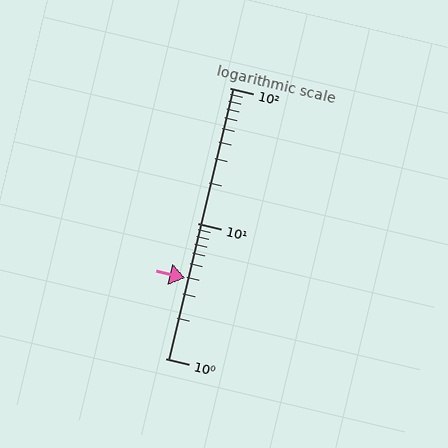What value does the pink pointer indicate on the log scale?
The pointer indicates approximately 3.9.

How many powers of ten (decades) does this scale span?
The scale spans 2 decades, from 1 to 100.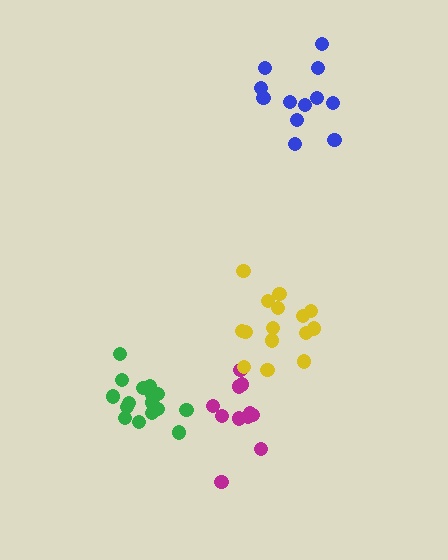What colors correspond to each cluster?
The clusters are colored: magenta, green, blue, yellow.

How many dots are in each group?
Group 1: 11 dots, Group 2: 16 dots, Group 3: 12 dots, Group 4: 15 dots (54 total).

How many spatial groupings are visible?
There are 4 spatial groupings.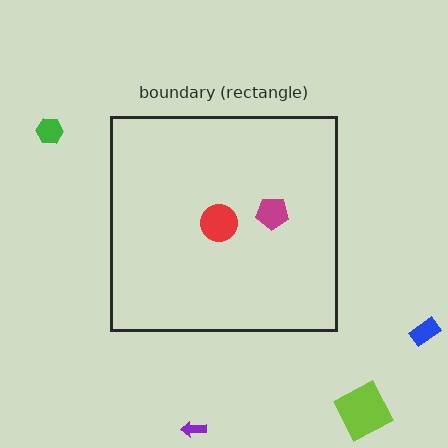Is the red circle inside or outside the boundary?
Inside.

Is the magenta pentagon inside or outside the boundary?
Inside.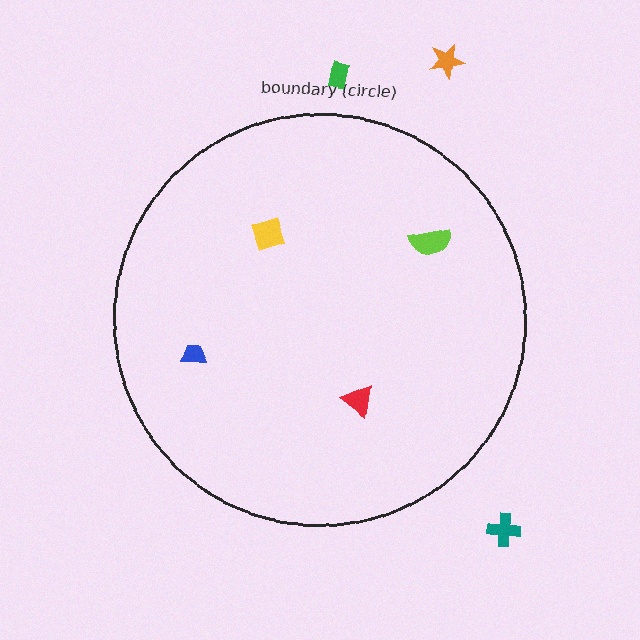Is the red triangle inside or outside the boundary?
Inside.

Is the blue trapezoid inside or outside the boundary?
Inside.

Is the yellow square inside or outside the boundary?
Inside.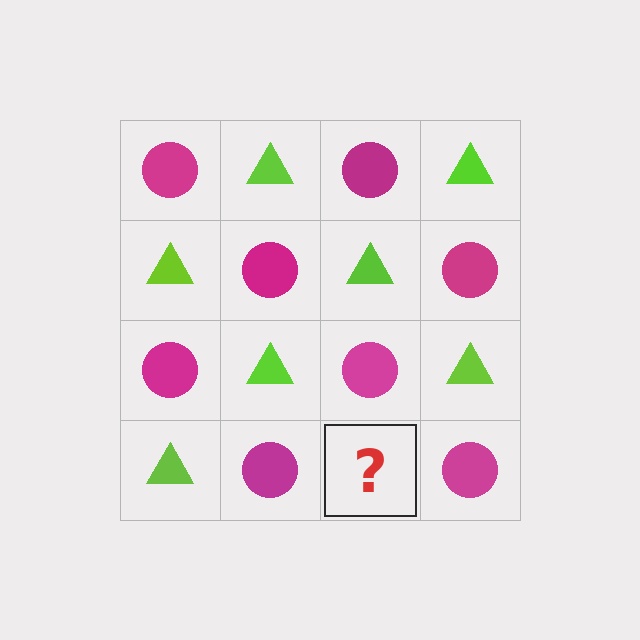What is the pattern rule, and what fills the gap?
The rule is that it alternates magenta circle and lime triangle in a checkerboard pattern. The gap should be filled with a lime triangle.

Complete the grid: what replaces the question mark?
The question mark should be replaced with a lime triangle.